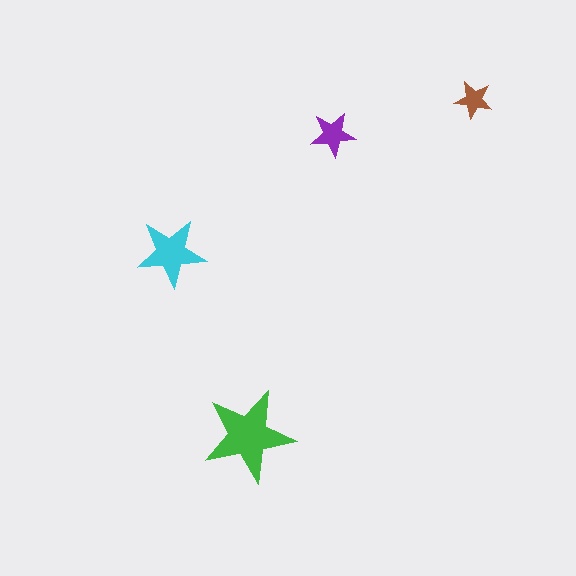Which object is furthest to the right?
The brown star is rightmost.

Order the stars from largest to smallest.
the green one, the cyan one, the purple one, the brown one.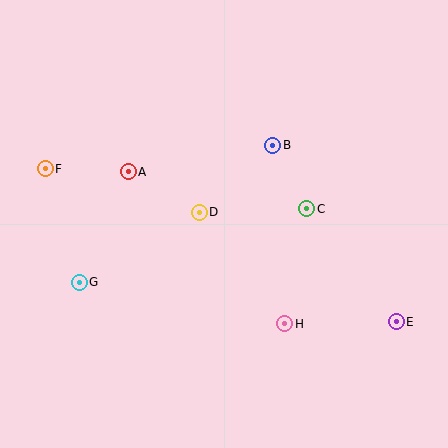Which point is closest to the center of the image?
Point D at (199, 212) is closest to the center.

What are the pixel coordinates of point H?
Point H is at (285, 324).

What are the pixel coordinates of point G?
Point G is at (79, 282).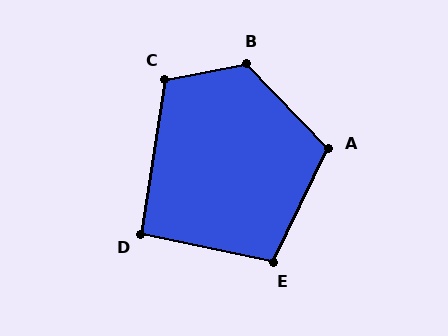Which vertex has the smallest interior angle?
D, at approximately 93 degrees.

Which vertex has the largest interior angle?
B, at approximately 123 degrees.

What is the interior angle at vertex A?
Approximately 110 degrees (obtuse).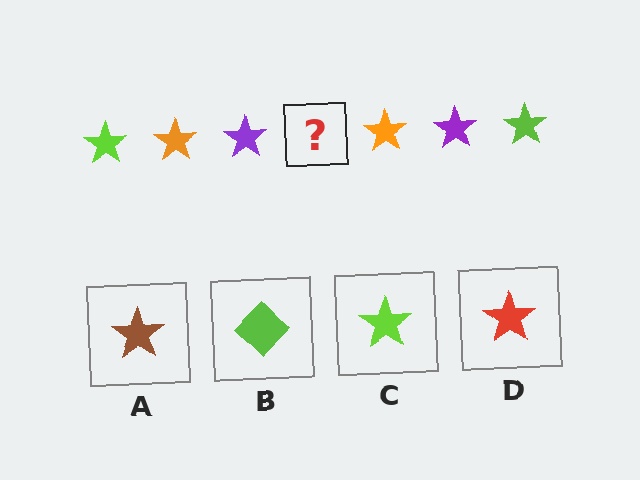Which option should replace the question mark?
Option C.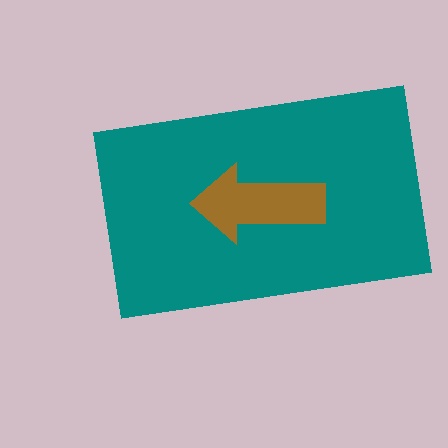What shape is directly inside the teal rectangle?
The brown arrow.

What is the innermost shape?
The brown arrow.